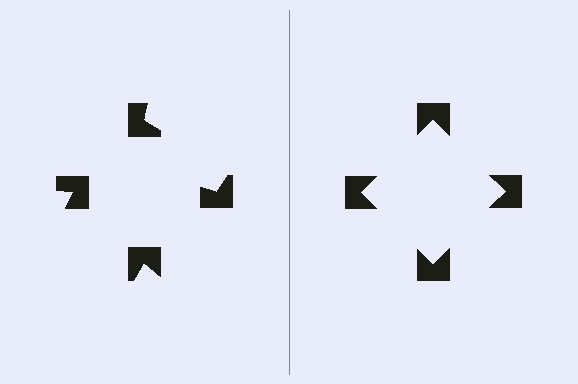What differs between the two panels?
The notched squares are positioned identically on both sides; only the wedge orientations differ. On the right they align to a square; on the left they are misaligned.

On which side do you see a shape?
An illusory square appears on the right side. On the left side the wedge cuts are rotated, so no coherent shape forms.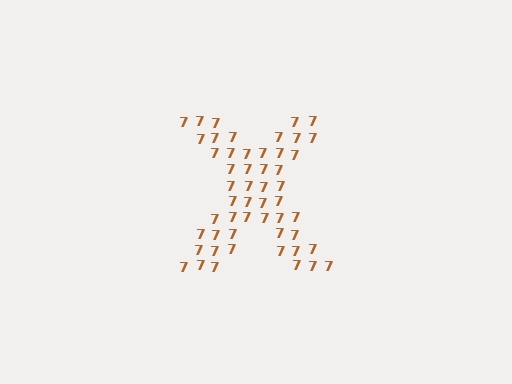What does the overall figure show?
The overall figure shows the letter X.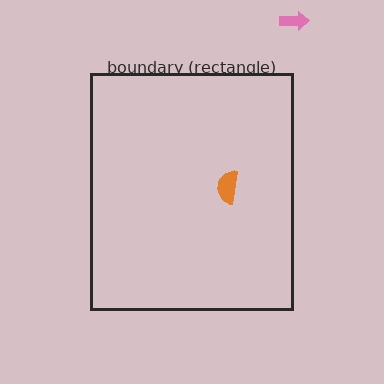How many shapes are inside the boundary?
1 inside, 1 outside.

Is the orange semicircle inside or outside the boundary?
Inside.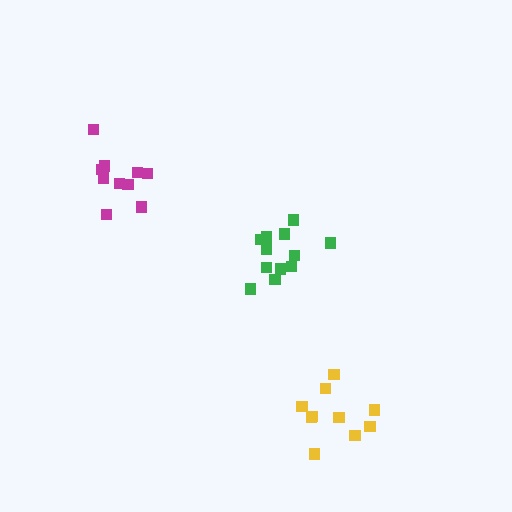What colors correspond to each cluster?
The clusters are colored: green, magenta, yellow.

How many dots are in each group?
Group 1: 12 dots, Group 2: 10 dots, Group 3: 10 dots (32 total).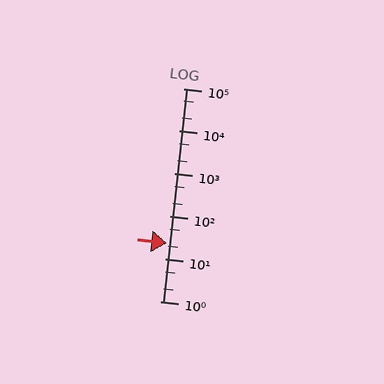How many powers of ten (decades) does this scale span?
The scale spans 5 decades, from 1 to 100000.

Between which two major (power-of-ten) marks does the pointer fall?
The pointer is between 10 and 100.